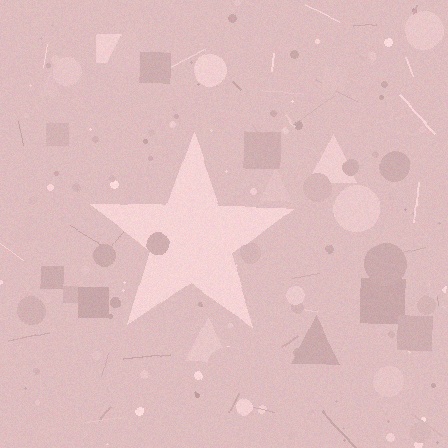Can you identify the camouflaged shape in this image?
The camouflaged shape is a star.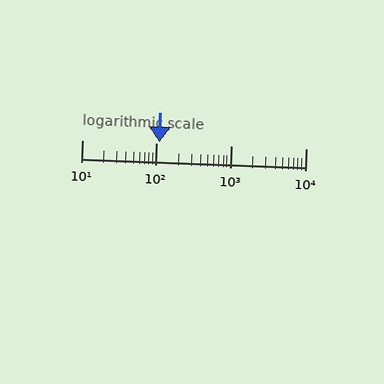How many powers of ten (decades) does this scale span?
The scale spans 3 decades, from 10 to 10000.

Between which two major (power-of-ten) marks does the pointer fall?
The pointer is between 100 and 1000.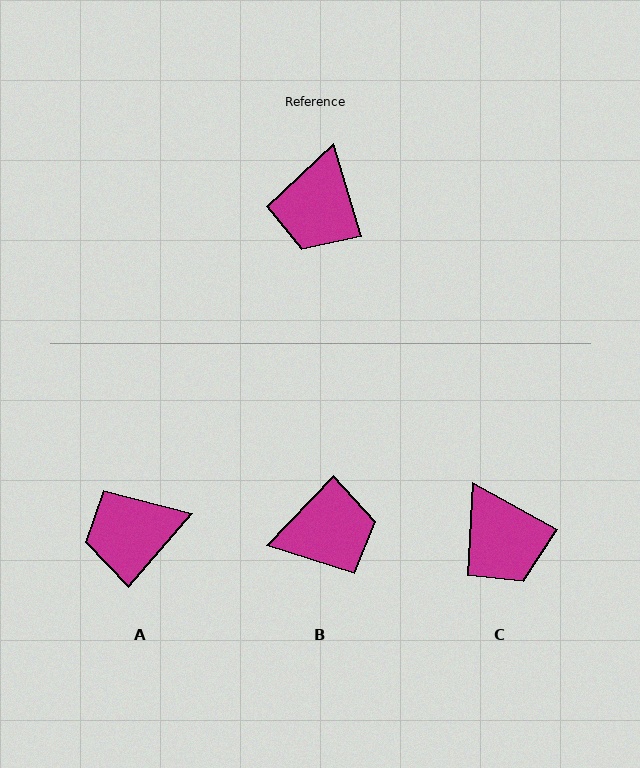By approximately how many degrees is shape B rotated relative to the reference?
Approximately 120 degrees counter-clockwise.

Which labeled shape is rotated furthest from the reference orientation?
B, about 120 degrees away.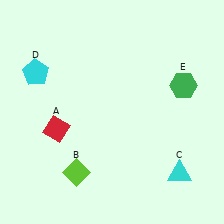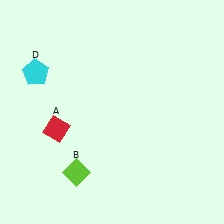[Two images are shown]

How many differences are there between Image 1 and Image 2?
There are 2 differences between the two images.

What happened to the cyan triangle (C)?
The cyan triangle (C) was removed in Image 2. It was in the bottom-right area of Image 1.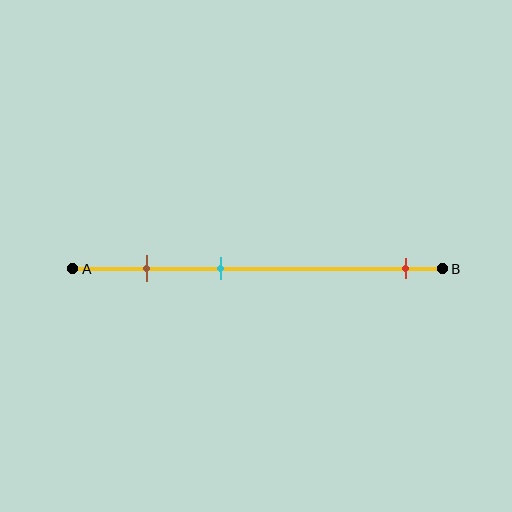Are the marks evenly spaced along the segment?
No, the marks are not evenly spaced.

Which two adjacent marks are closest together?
The brown and cyan marks are the closest adjacent pair.